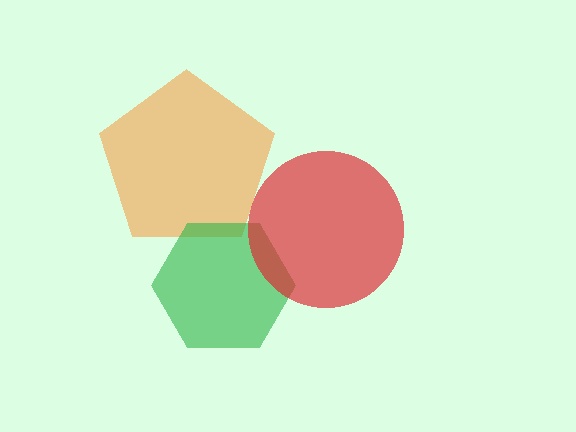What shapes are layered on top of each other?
The layered shapes are: an orange pentagon, a green hexagon, a red circle.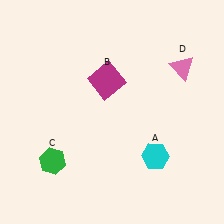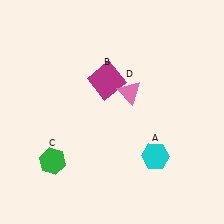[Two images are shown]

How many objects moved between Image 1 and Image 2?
1 object moved between the two images.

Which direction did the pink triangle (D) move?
The pink triangle (D) moved left.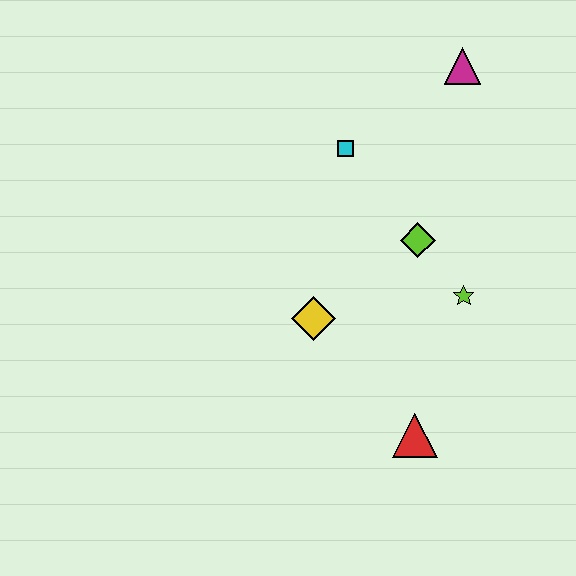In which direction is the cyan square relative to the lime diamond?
The cyan square is above the lime diamond.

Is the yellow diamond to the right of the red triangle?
No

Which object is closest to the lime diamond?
The lime star is closest to the lime diamond.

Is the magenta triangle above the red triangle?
Yes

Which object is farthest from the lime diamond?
The red triangle is farthest from the lime diamond.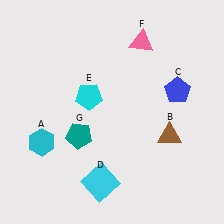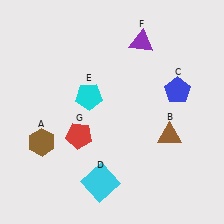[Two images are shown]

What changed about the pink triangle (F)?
In Image 1, F is pink. In Image 2, it changed to purple.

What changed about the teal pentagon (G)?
In Image 1, G is teal. In Image 2, it changed to red.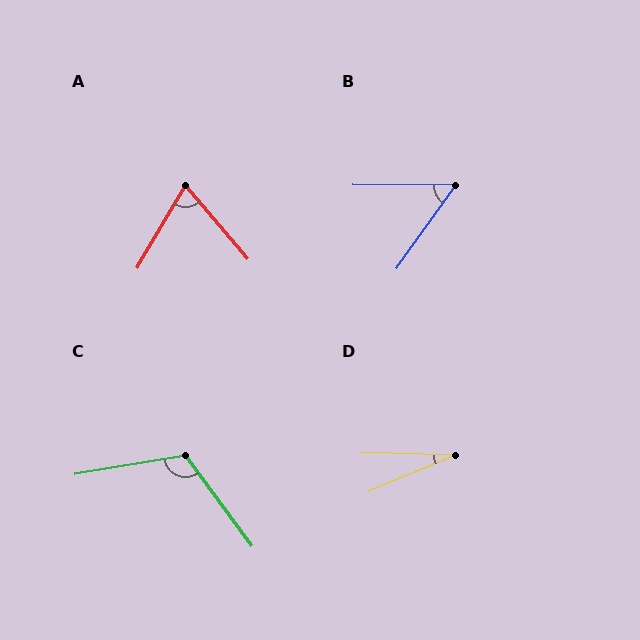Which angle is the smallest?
D, at approximately 24 degrees.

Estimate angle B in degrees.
Approximately 55 degrees.